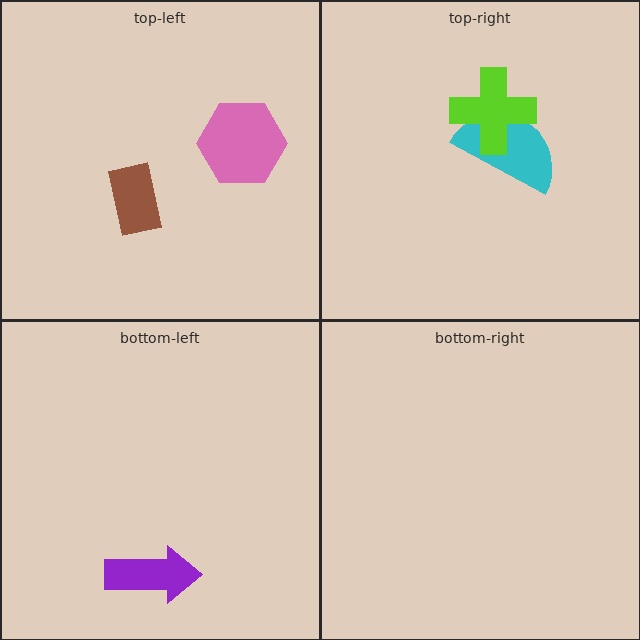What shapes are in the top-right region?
The cyan semicircle, the lime cross.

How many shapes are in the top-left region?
2.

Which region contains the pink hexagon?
The top-left region.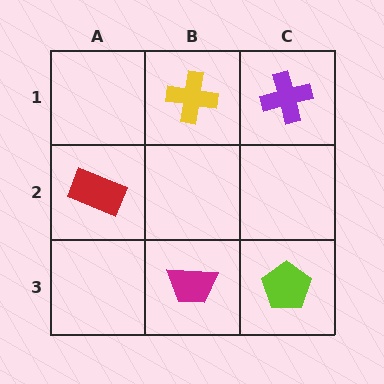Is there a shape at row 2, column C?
No, that cell is empty.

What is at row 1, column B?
A yellow cross.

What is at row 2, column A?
A red rectangle.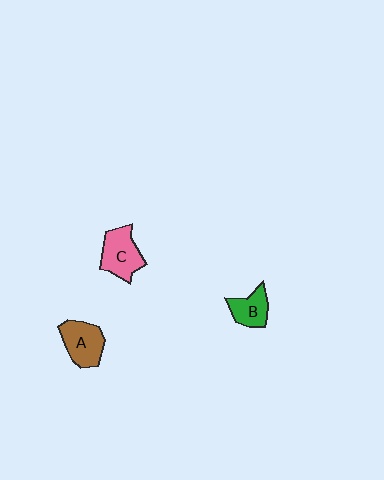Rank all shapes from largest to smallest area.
From largest to smallest: C (pink), A (brown), B (green).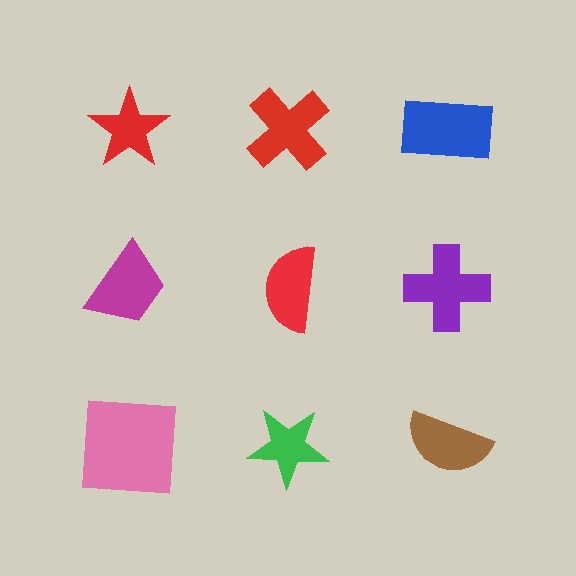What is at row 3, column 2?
A green star.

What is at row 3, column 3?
A brown semicircle.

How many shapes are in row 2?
3 shapes.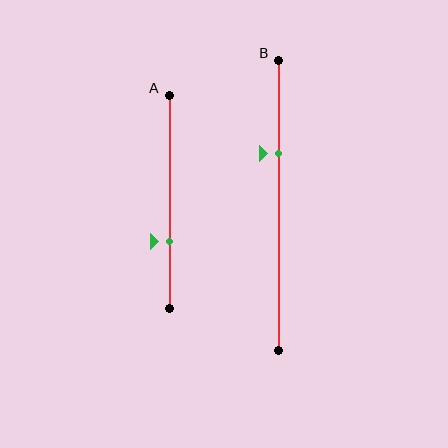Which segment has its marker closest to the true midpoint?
Segment B has its marker closest to the true midpoint.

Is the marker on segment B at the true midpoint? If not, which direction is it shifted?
No, the marker on segment B is shifted upward by about 18% of the segment length.